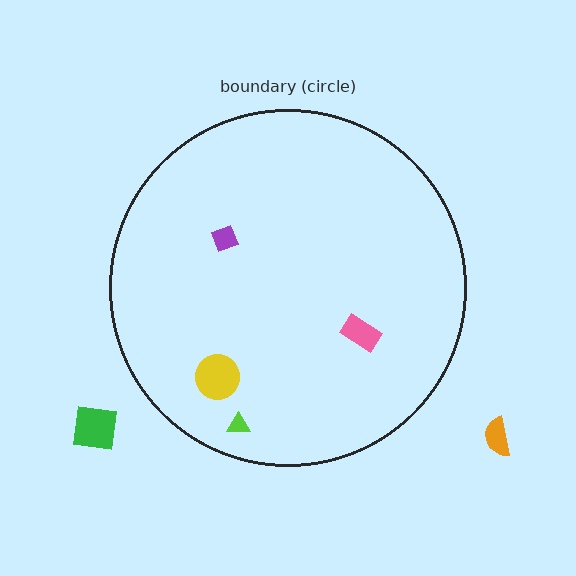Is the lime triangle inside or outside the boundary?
Inside.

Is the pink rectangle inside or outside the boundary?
Inside.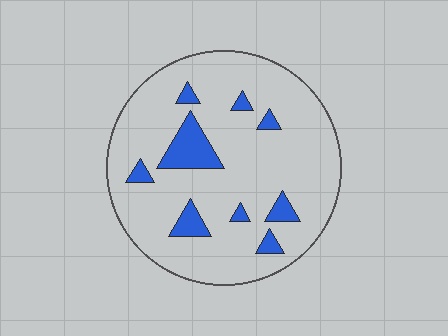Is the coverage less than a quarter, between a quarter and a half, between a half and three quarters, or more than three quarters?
Less than a quarter.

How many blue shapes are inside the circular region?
9.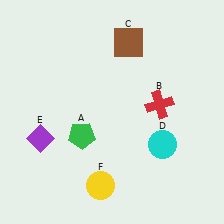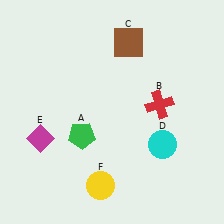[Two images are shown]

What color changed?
The diamond (E) changed from purple in Image 1 to magenta in Image 2.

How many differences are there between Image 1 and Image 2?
There is 1 difference between the two images.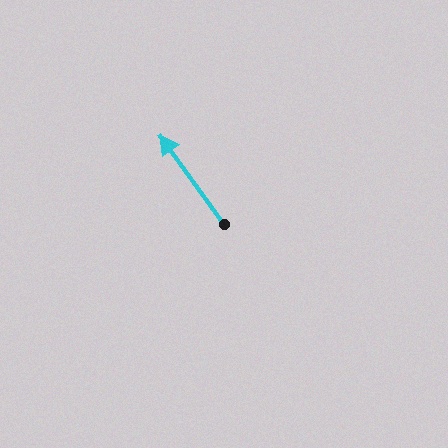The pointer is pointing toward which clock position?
Roughly 11 o'clock.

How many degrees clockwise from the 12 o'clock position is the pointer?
Approximately 324 degrees.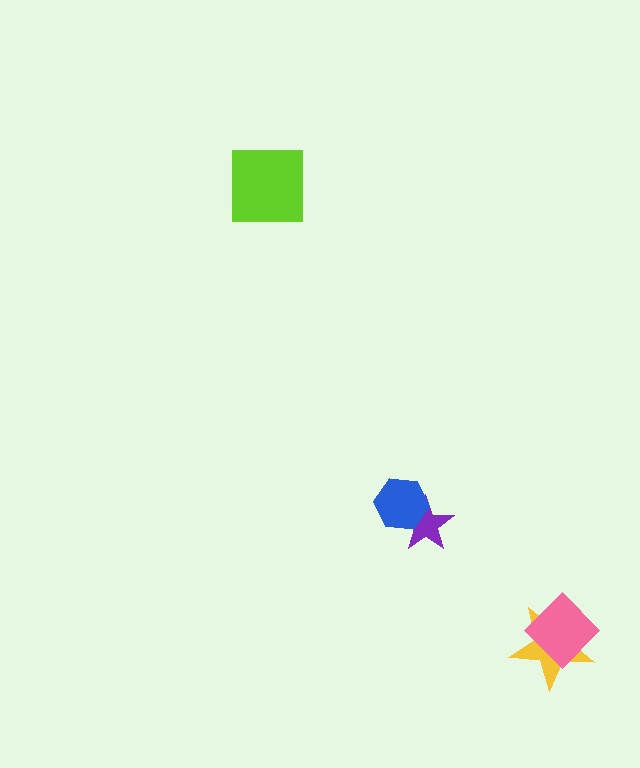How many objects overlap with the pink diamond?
1 object overlaps with the pink diamond.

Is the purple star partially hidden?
Yes, it is partially covered by another shape.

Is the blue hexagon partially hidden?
No, no other shape covers it.